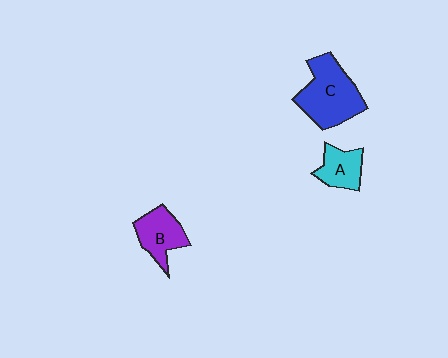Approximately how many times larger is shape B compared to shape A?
Approximately 1.2 times.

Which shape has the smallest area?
Shape A (cyan).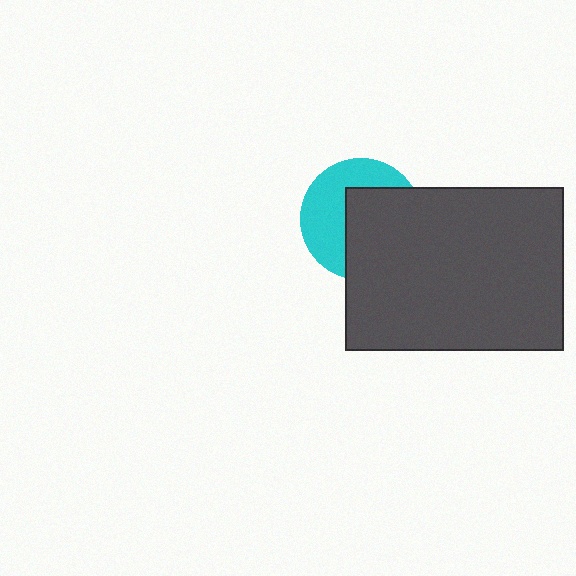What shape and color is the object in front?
The object in front is a dark gray rectangle.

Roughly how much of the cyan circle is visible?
About half of it is visible (roughly 47%).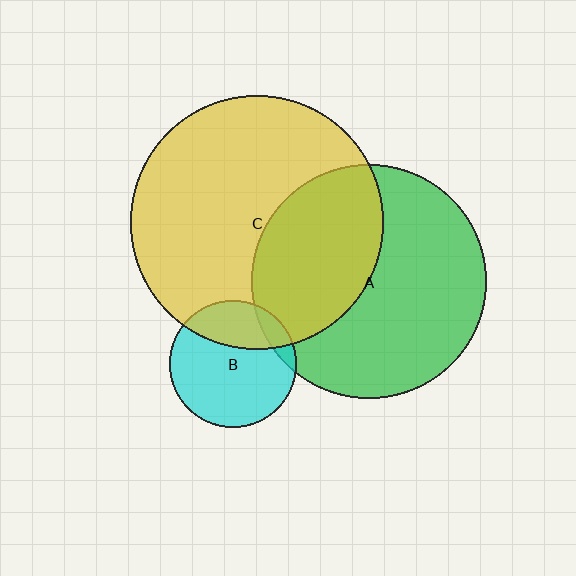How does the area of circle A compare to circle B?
Approximately 3.4 times.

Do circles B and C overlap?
Yes.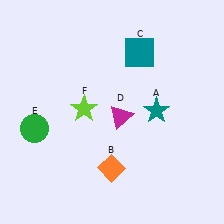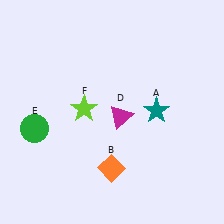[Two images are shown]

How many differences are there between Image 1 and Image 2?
There is 1 difference between the two images.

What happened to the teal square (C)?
The teal square (C) was removed in Image 2. It was in the top-right area of Image 1.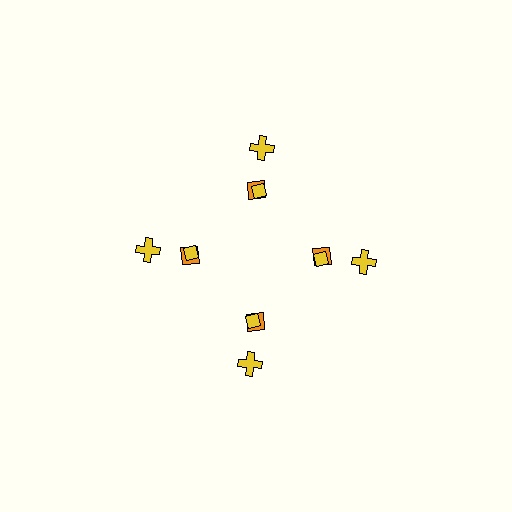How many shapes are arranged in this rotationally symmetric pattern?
There are 12 shapes, arranged in 4 groups of 3.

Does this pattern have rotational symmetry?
Yes, this pattern has 4-fold rotational symmetry. It looks the same after rotating 90 degrees around the center.